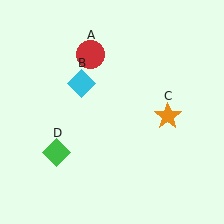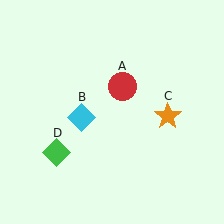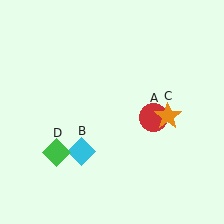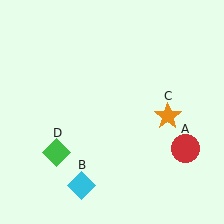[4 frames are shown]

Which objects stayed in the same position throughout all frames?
Orange star (object C) and green diamond (object D) remained stationary.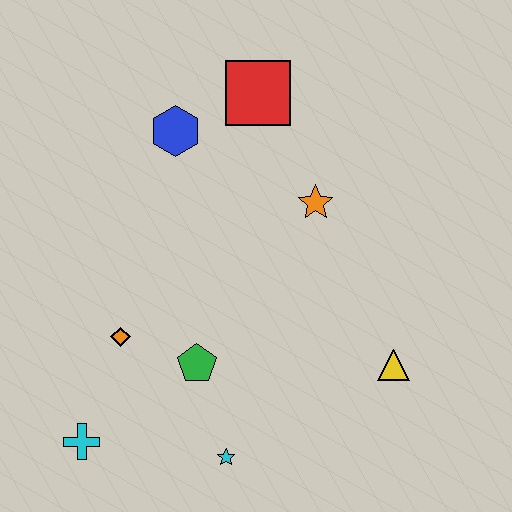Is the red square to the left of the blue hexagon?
No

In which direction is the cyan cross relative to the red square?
The cyan cross is below the red square.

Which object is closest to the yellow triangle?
The orange star is closest to the yellow triangle.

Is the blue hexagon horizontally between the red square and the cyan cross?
Yes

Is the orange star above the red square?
No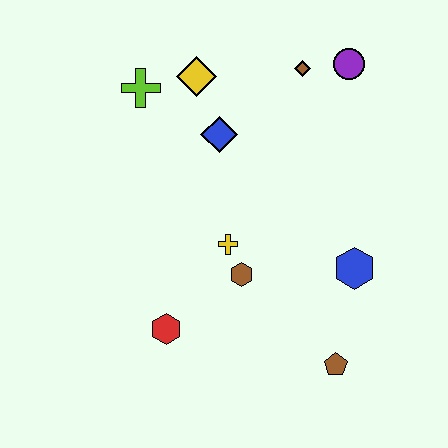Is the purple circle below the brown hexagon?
No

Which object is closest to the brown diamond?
The purple circle is closest to the brown diamond.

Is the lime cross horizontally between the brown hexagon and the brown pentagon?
No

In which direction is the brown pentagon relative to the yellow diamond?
The brown pentagon is below the yellow diamond.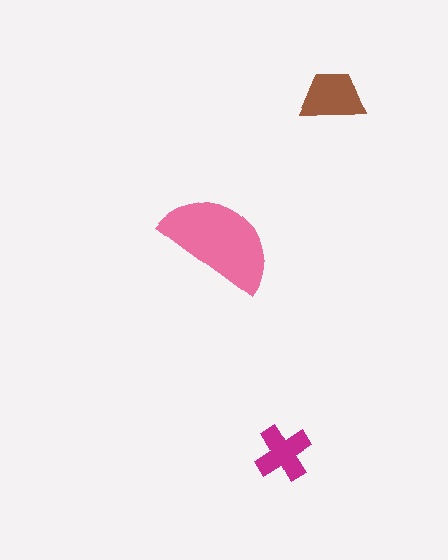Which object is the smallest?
The magenta cross.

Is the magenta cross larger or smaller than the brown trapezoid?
Smaller.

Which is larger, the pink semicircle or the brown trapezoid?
The pink semicircle.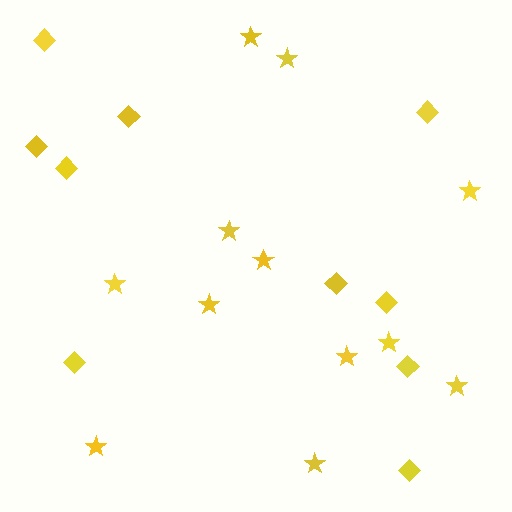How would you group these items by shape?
There are 2 groups: one group of stars (12) and one group of diamonds (10).